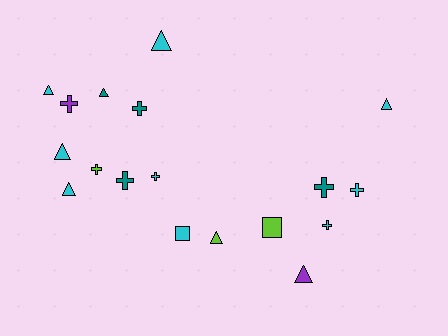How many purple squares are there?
There are no purple squares.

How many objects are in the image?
There are 18 objects.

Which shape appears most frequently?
Cross, with 8 objects.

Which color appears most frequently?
Cyan, with 9 objects.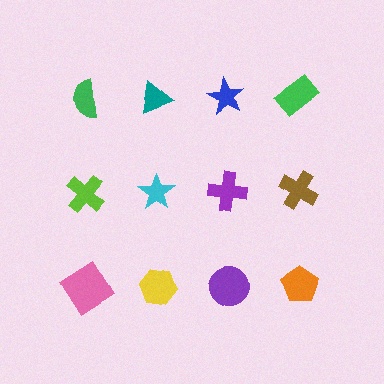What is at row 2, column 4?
A brown cross.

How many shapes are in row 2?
4 shapes.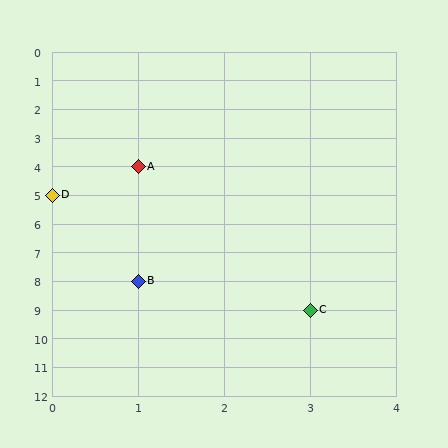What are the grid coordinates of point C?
Point C is at grid coordinates (3, 9).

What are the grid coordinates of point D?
Point D is at grid coordinates (0, 5).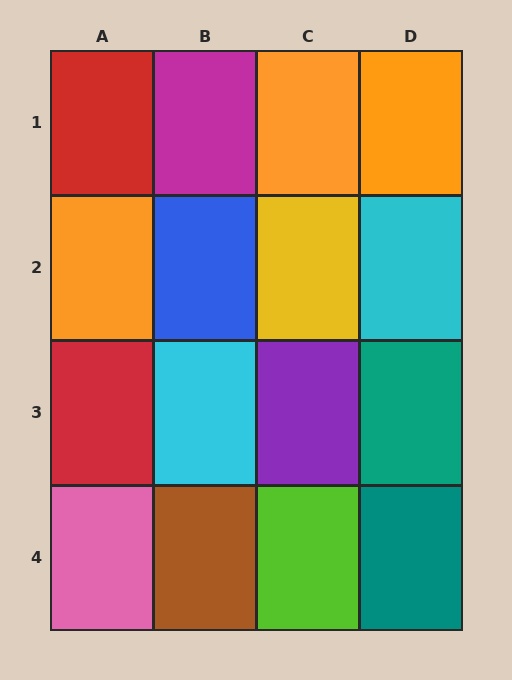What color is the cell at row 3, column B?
Cyan.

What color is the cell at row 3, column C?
Purple.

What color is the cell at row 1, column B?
Magenta.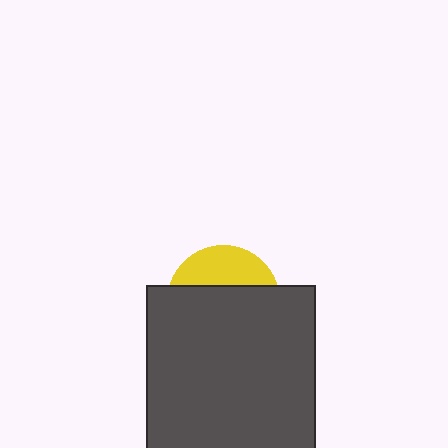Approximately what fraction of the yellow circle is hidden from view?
Roughly 68% of the yellow circle is hidden behind the dark gray square.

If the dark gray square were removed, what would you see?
You would see the complete yellow circle.